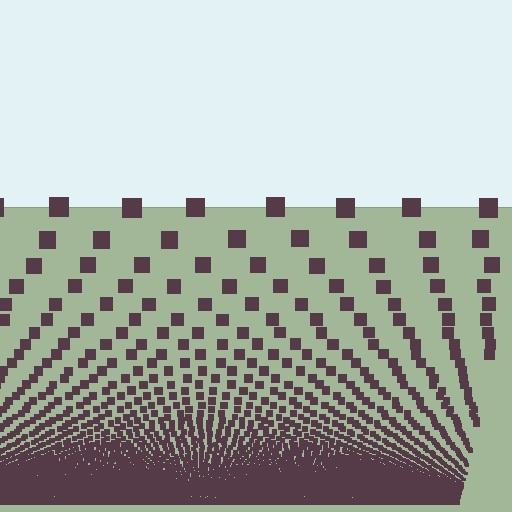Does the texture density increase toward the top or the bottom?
Density increases toward the bottom.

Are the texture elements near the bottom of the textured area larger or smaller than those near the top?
Smaller. The gradient is inverted — elements near the bottom are smaller and denser.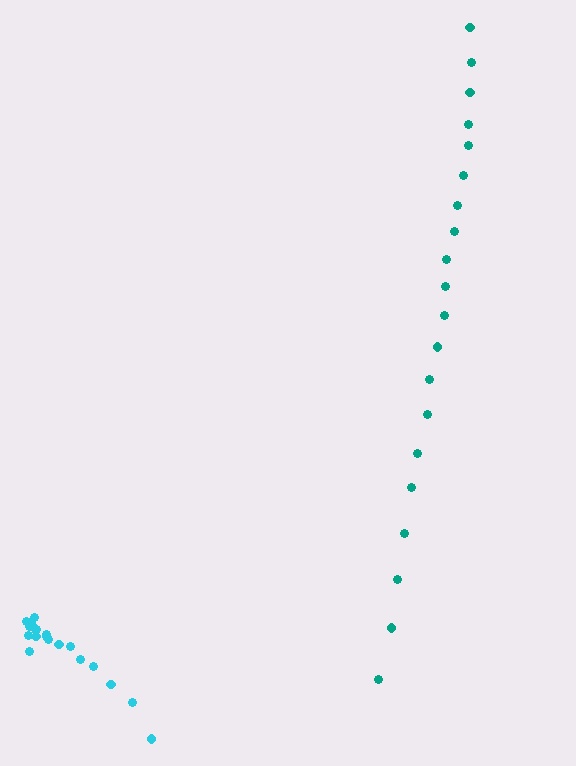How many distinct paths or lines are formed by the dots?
There are 2 distinct paths.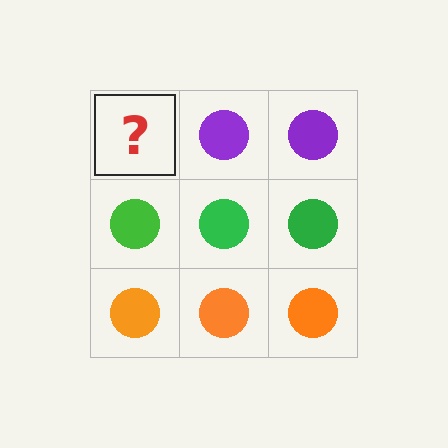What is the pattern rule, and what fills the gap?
The rule is that each row has a consistent color. The gap should be filled with a purple circle.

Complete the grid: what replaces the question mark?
The question mark should be replaced with a purple circle.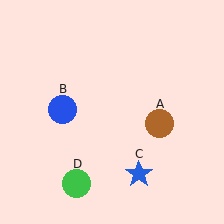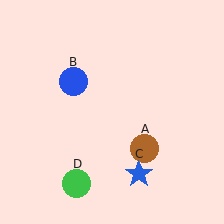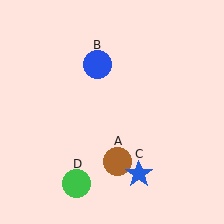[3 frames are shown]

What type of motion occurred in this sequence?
The brown circle (object A), blue circle (object B) rotated clockwise around the center of the scene.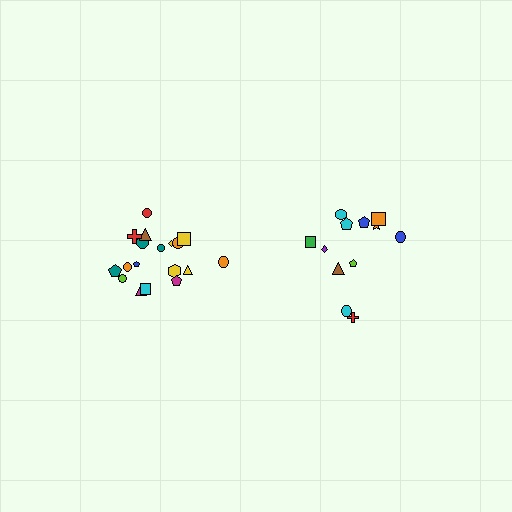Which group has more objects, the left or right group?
The left group.